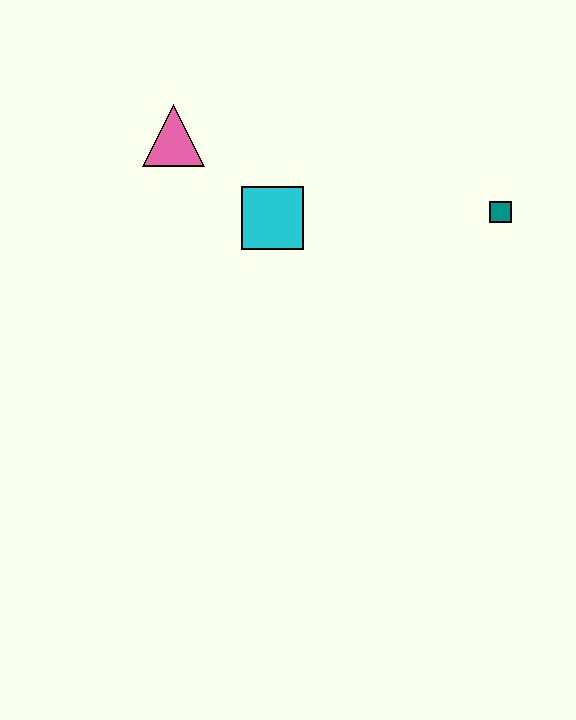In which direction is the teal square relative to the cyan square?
The teal square is to the right of the cyan square.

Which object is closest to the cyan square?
The pink triangle is closest to the cyan square.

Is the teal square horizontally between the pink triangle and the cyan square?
No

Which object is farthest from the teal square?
The pink triangle is farthest from the teal square.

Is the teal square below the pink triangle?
Yes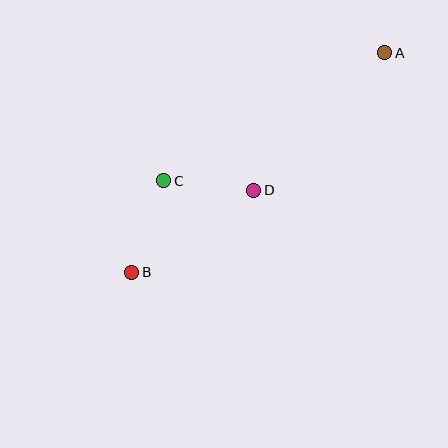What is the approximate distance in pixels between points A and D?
The distance between A and D is approximately 190 pixels.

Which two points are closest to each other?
Points C and D are closest to each other.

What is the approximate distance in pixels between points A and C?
The distance between A and C is approximately 255 pixels.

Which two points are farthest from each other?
Points A and B are farthest from each other.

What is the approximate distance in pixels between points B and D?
The distance between B and D is approximately 147 pixels.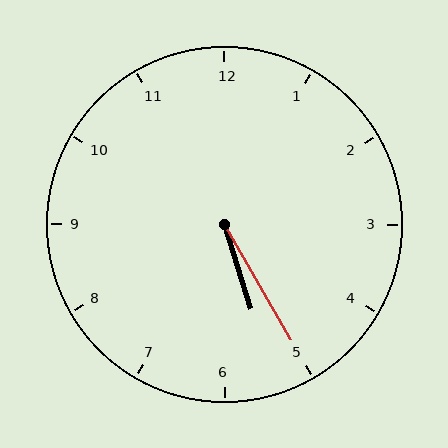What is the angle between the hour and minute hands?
Approximately 12 degrees.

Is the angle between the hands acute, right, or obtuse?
It is acute.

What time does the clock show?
5:25.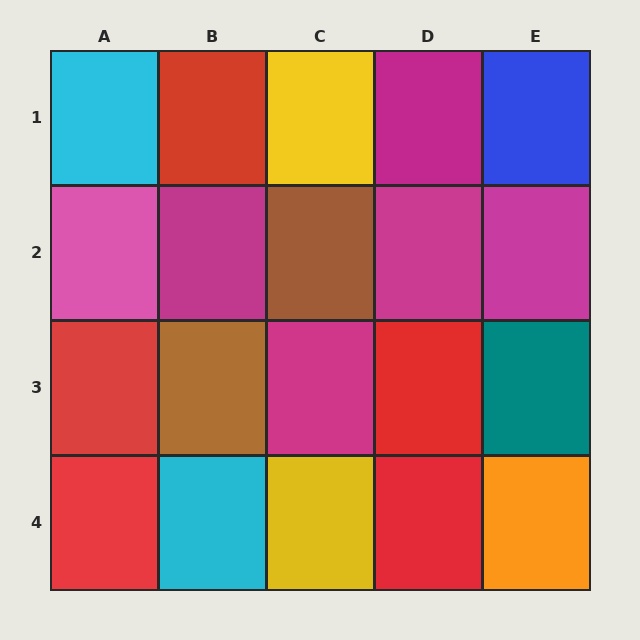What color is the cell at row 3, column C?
Magenta.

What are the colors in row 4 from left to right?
Red, cyan, yellow, red, orange.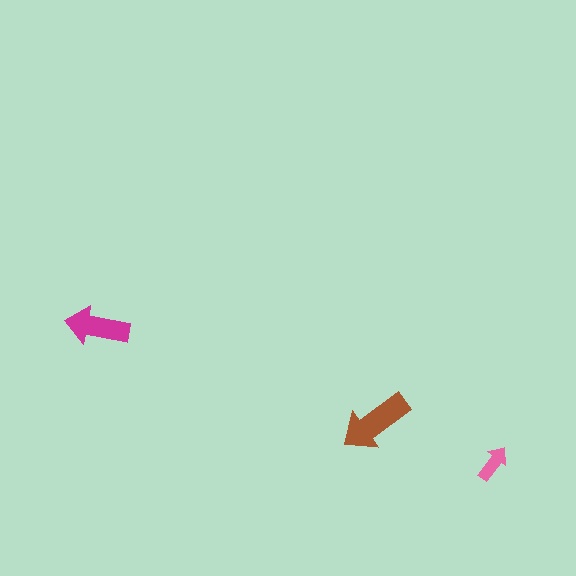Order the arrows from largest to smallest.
the brown one, the magenta one, the pink one.